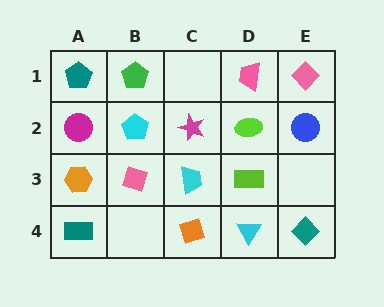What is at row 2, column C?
A magenta star.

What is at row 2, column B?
A cyan pentagon.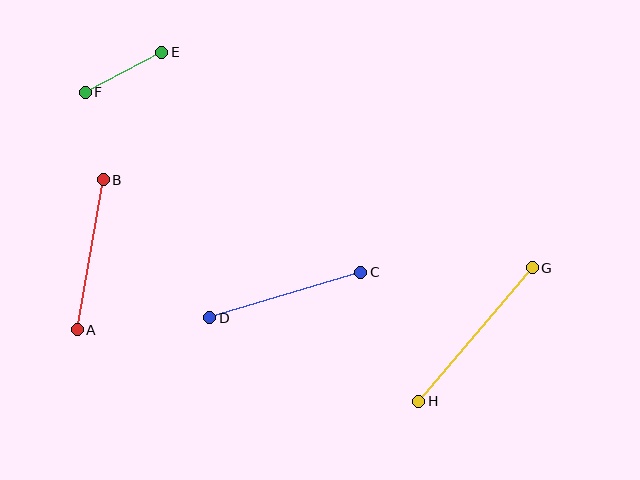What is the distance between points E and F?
The distance is approximately 86 pixels.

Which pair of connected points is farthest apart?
Points G and H are farthest apart.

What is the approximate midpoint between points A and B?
The midpoint is at approximately (90, 255) pixels.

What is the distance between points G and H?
The distance is approximately 175 pixels.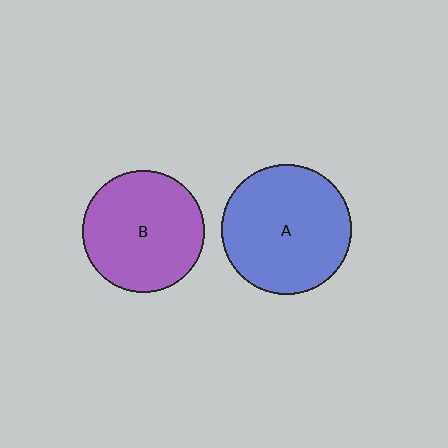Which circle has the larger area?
Circle A (blue).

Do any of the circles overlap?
No, none of the circles overlap.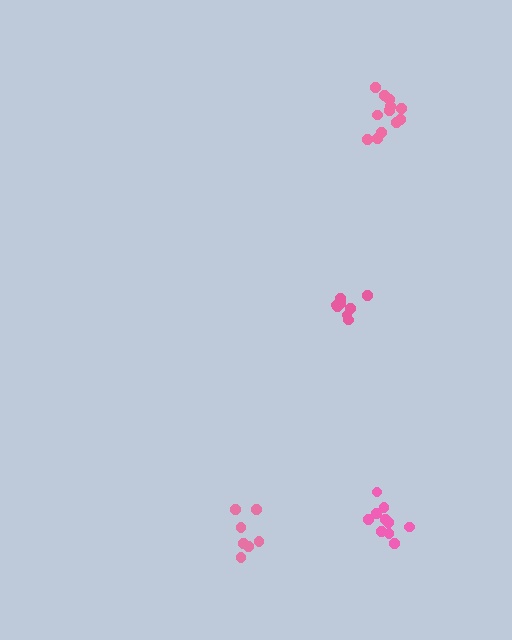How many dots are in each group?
Group 1: 10 dots, Group 2: 8 dots, Group 3: 7 dots, Group 4: 12 dots (37 total).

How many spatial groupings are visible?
There are 4 spatial groupings.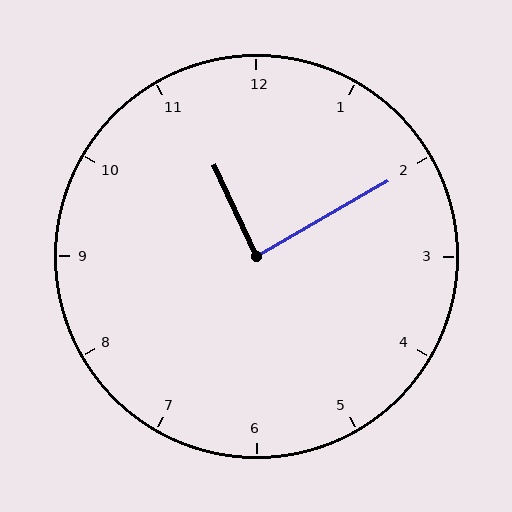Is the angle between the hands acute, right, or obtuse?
It is right.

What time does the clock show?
11:10.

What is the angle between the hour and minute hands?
Approximately 85 degrees.